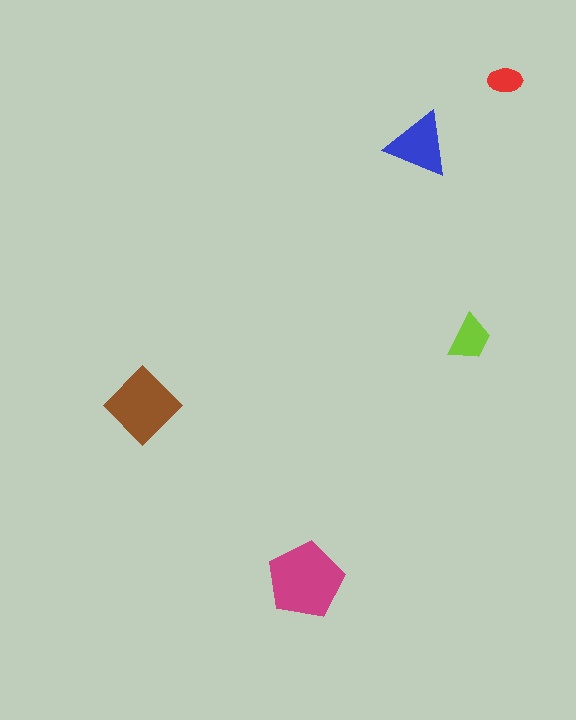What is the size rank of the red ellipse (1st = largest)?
5th.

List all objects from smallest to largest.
The red ellipse, the lime trapezoid, the blue triangle, the brown diamond, the magenta pentagon.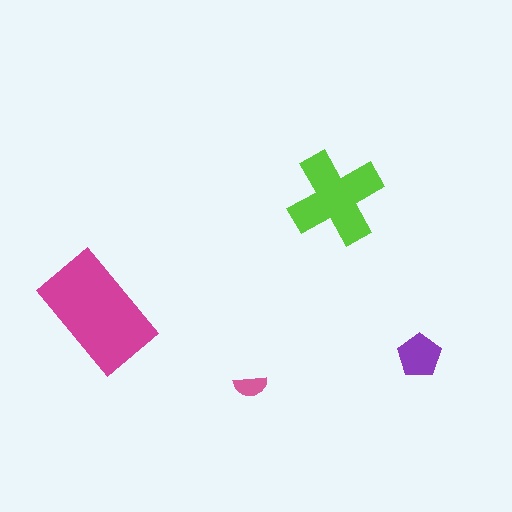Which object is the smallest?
The pink semicircle.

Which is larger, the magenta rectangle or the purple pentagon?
The magenta rectangle.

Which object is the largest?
The magenta rectangle.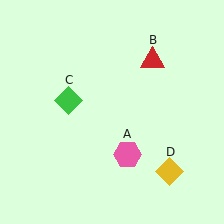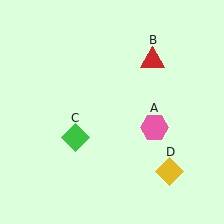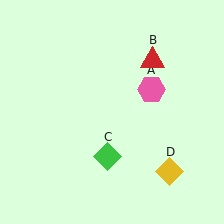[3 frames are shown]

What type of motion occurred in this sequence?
The pink hexagon (object A), green diamond (object C) rotated counterclockwise around the center of the scene.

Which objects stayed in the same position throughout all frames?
Red triangle (object B) and yellow diamond (object D) remained stationary.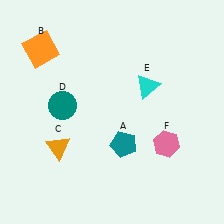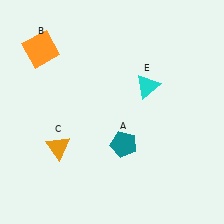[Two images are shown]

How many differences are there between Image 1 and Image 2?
There are 2 differences between the two images.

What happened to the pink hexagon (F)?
The pink hexagon (F) was removed in Image 2. It was in the bottom-right area of Image 1.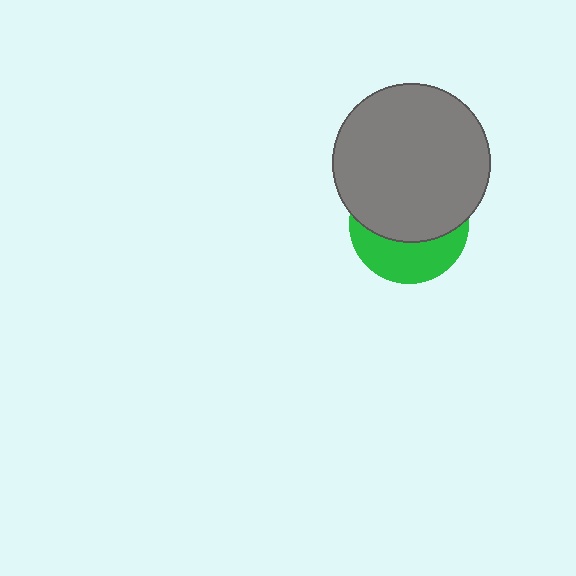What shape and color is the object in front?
The object in front is a gray circle.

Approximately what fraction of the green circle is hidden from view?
Roughly 61% of the green circle is hidden behind the gray circle.